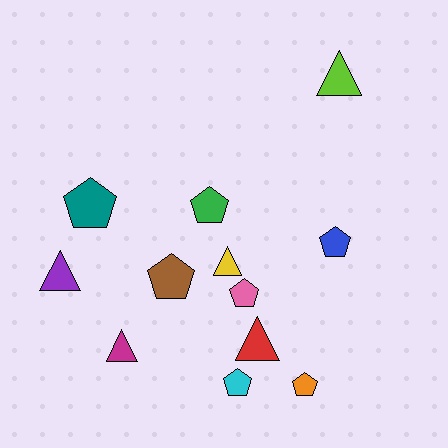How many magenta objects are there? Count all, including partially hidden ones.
There is 1 magenta object.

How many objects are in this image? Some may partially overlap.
There are 12 objects.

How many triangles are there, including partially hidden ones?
There are 5 triangles.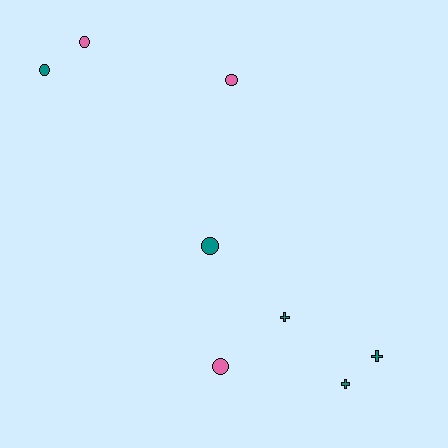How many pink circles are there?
There are 3 pink circles.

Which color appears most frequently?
Teal, with 5 objects.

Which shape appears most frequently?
Circle, with 5 objects.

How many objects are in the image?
There are 8 objects.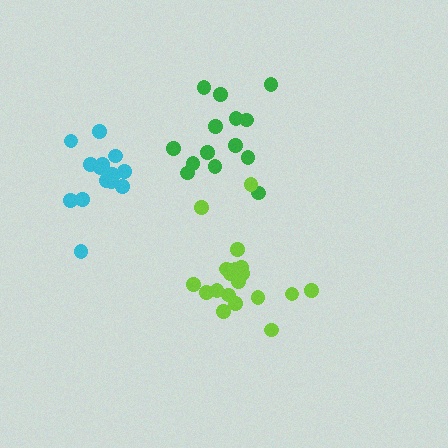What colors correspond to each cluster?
The clusters are colored: green, cyan, lime.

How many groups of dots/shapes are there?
There are 3 groups.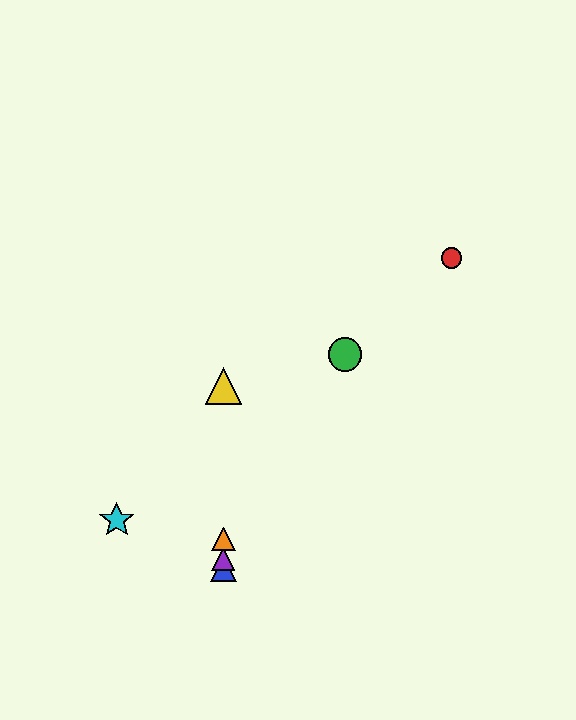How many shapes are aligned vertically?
4 shapes (the blue triangle, the yellow triangle, the purple triangle, the orange triangle) are aligned vertically.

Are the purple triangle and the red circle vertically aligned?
No, the purple triangle is at x≈223 and the red circle is at x≈451.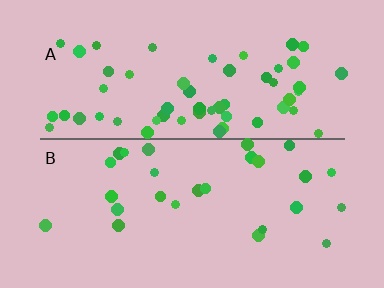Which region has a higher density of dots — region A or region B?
A (the top).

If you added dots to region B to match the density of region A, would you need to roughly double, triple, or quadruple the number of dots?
Approximately double.